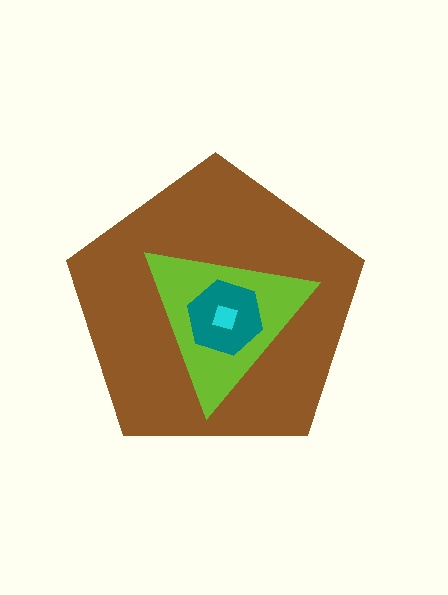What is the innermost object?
The cyan square.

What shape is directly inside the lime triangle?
The teal hexagon.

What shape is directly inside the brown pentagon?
The lime triangle.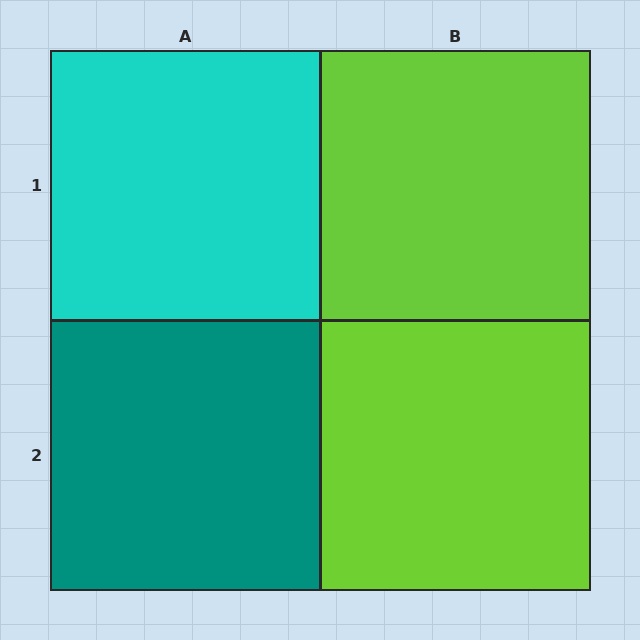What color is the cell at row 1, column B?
Lime.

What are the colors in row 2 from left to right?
Teal, lime.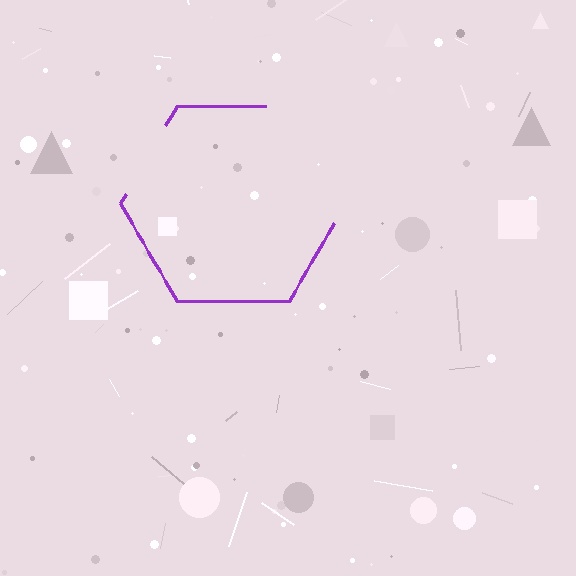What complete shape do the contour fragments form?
The contour fragments form a hexagon.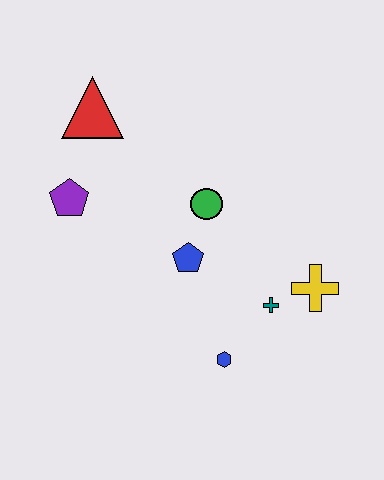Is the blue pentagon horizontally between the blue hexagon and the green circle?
No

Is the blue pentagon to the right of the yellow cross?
No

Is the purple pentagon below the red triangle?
Yes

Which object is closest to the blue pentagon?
The green circle is closest to the blue pentagon.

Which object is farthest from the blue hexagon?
The red triangle is farthest from the blue hexagon.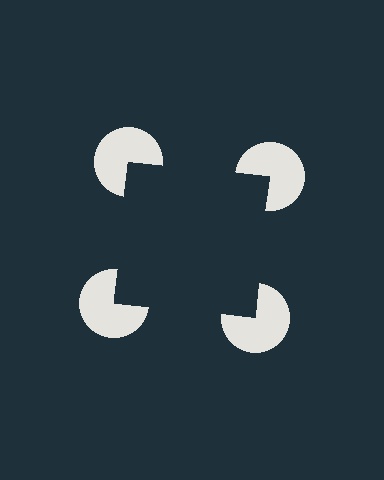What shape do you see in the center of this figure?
An illusory square — its edges are inferred from the aligned wedge cuts in the pac-man discs, not physically drawn.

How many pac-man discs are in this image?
There are 4 — one at each vertex of the illusory square.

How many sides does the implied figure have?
4 sides.